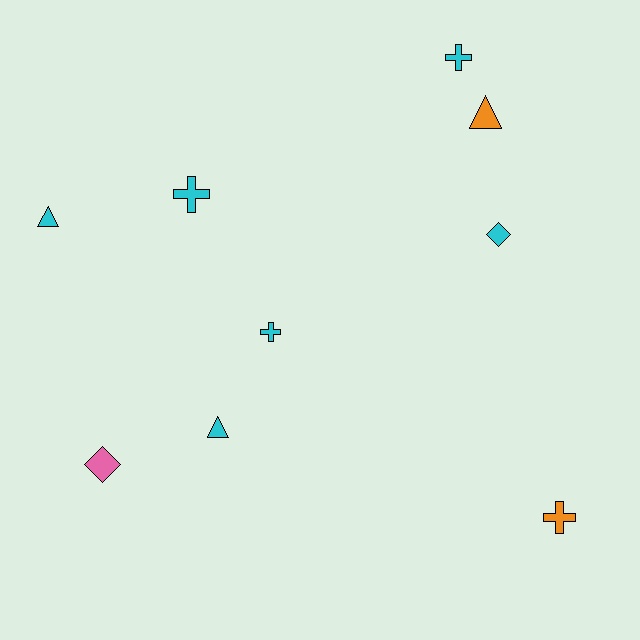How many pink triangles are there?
There are no pink triangles.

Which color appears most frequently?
Cyan, with 6 objects.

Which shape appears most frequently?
Cross, with 4 objects.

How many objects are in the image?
There are 9 objects.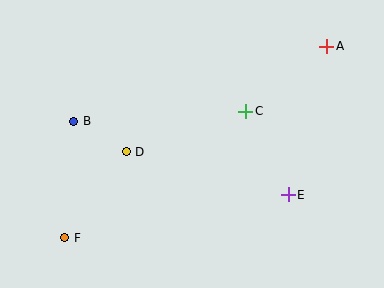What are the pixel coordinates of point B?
Point B is at (74, 121).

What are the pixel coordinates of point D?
Point D is at (126, 152).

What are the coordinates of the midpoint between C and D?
The midpoint between C and D is at (186, 132).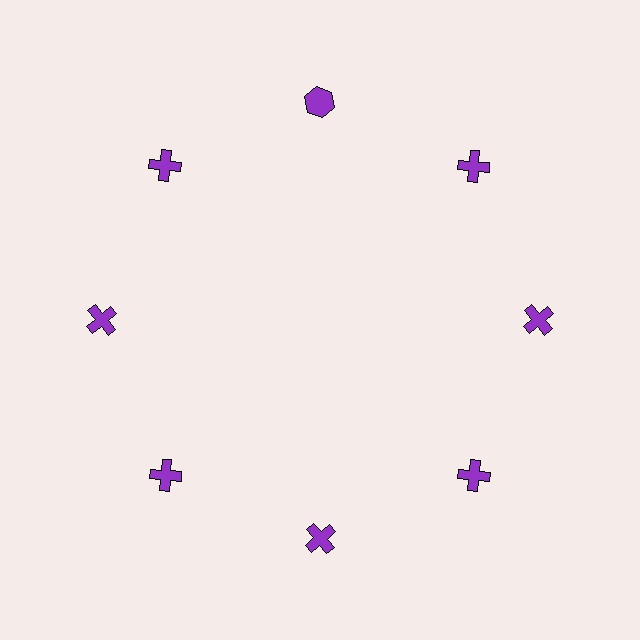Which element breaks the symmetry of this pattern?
The purple hexagon at roughly the 12 o'clock position breaks the symmetry. All other shapes are purple crosses.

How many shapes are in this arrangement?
There are 8 shapes arranged in a ring pattern.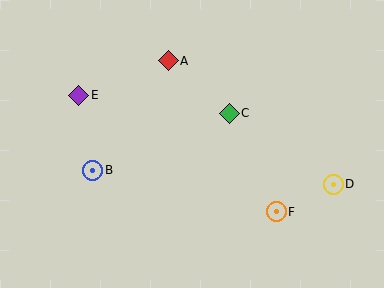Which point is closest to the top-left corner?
Point E is closest to the top-left corner.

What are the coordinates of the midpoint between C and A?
The midpoint between C and A is at (199, 87).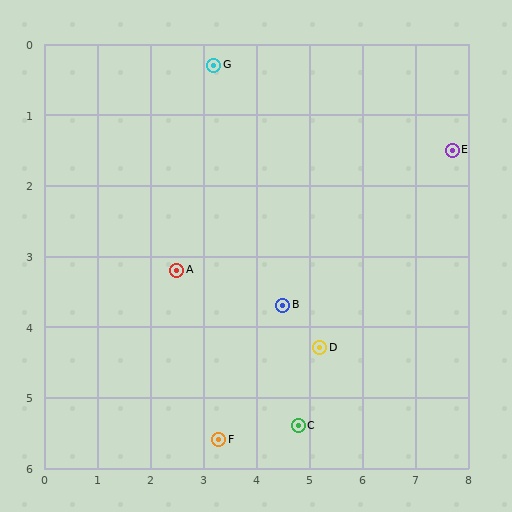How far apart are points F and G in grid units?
Points F and G are about 5.3 grid units apart.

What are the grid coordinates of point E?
Point E is at approximately (7.7, 1.5).